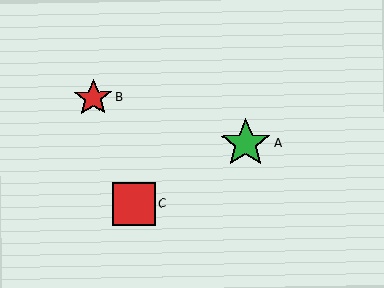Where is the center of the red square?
The center of the red square is at (134, 204).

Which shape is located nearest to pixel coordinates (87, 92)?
The red star (labeled B) at (93, 98) is nearest to that location.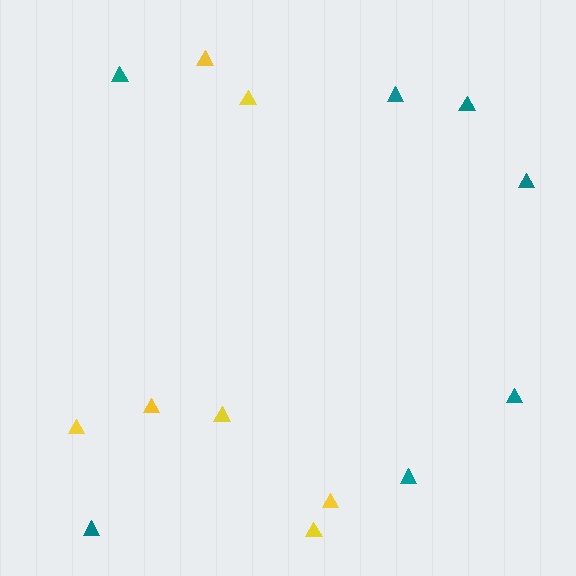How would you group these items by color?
There are 2 groups: one group of yellow triangles (7) and one group of teal triangles (7).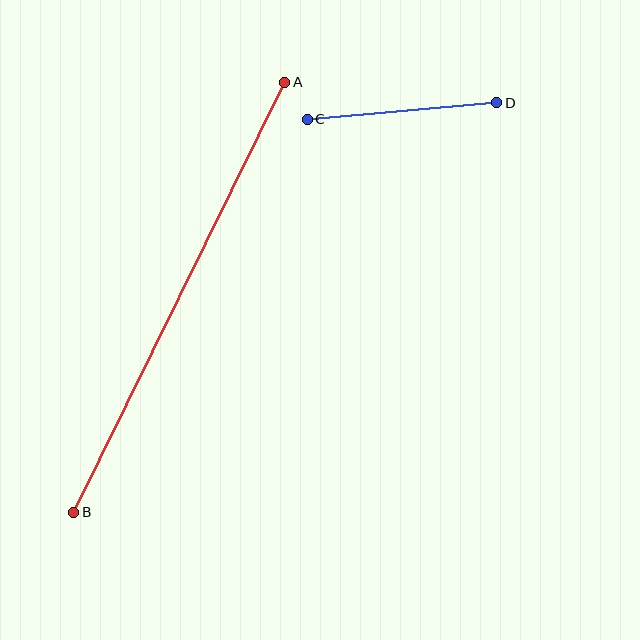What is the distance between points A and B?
The distance is approximately 479 pixels.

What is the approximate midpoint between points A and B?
The midpoint is at approximately (179, 297) pixels.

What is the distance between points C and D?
The distance is approximately 190 pixels.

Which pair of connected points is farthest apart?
Points A and B are farthest apart.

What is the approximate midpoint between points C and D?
The midpoint is at approximately (402, 111) pixels.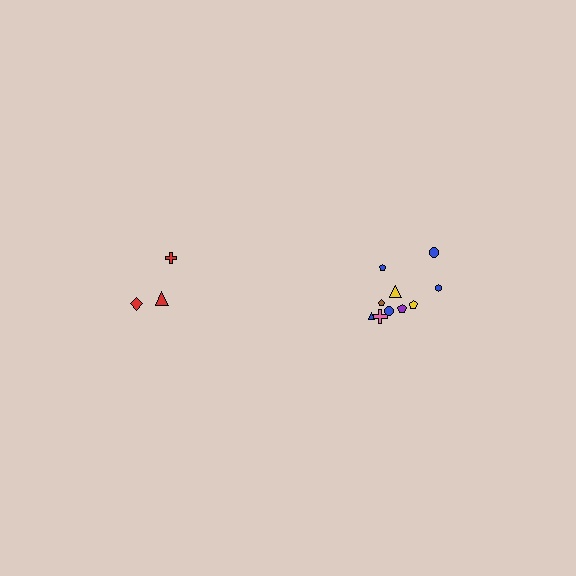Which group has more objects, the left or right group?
The right group.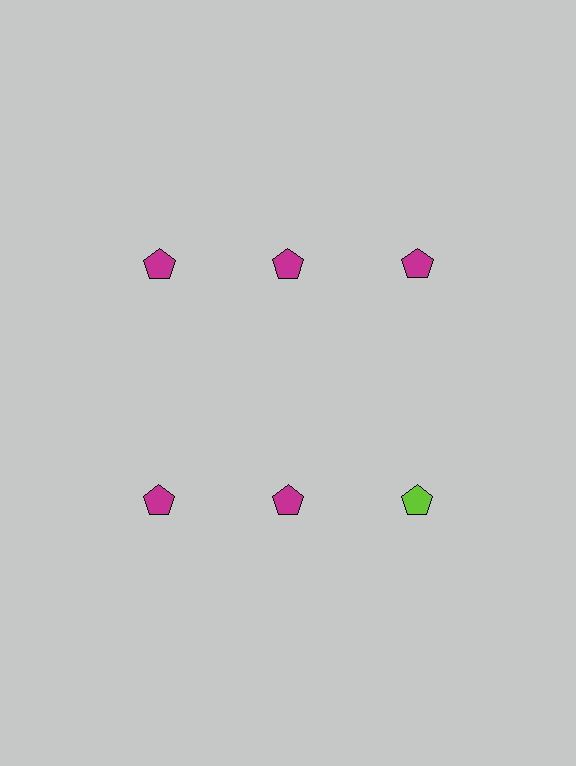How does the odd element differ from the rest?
It has a different color: lime instead of magenta.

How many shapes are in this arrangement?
There are 6 shapes arranged in a grid pattern.